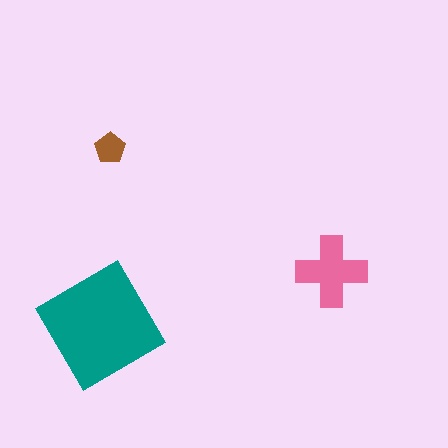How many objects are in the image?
There are 3 objects in the image.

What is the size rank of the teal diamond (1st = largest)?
1st.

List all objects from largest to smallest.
The teal diamond, the pink cross, the brown pentagon.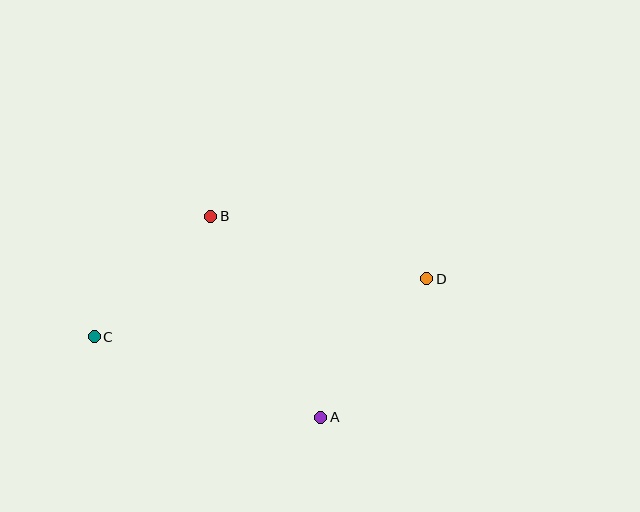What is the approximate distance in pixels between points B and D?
The distance between B and D is approximately 225 pixels.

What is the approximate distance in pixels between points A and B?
The distance between A and B is approximately 229 pixels.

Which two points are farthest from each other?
Points C and D are farthest from each other.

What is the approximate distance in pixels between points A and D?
The distance between A and D is approximately 175 pixels.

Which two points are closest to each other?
Points B and C are closest to each other.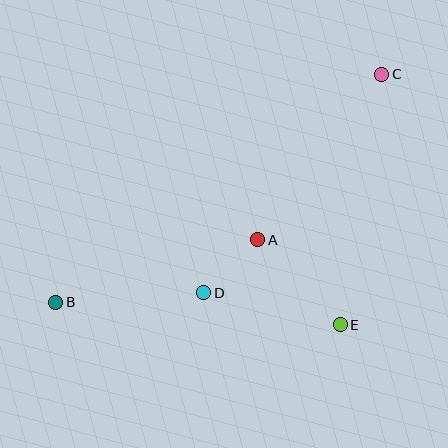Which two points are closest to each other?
Points A and D are closest to each other.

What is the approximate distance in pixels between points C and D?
The distance between C and D is approximately 282 pixels.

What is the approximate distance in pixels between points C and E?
The distance between C and E is approximately 254 pixels.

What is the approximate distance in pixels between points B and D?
The distance between B and D is approximately 148 pixels.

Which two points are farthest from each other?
Points B and C are farthest from each other.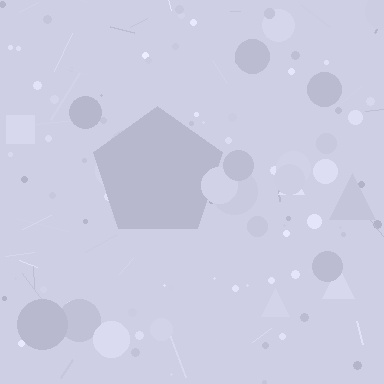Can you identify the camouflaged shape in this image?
The camouflaged shape is a pentagon.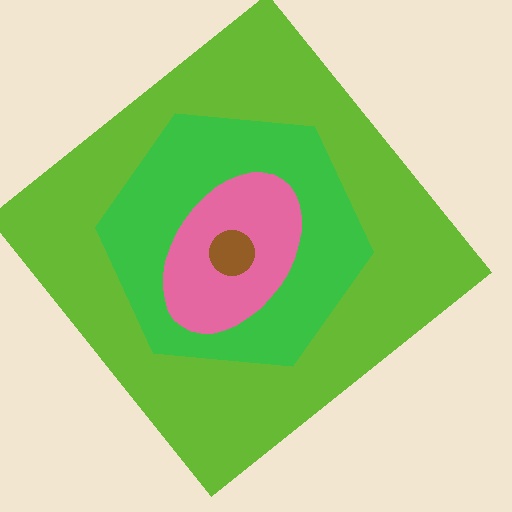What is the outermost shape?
The lime diamond.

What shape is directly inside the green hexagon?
The pink ellipse.